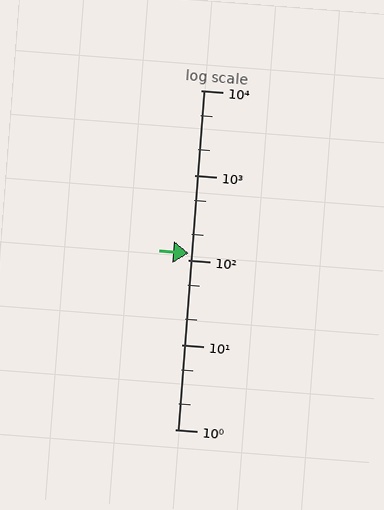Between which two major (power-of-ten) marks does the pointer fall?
The pointer is between 100 and 1000.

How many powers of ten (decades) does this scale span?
The scale spans 4 decades, from 1 to 10000.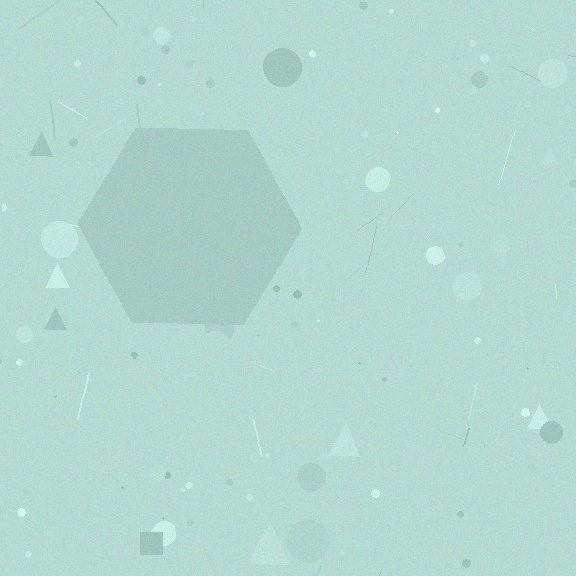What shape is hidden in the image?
A hexagon is hidden in the image.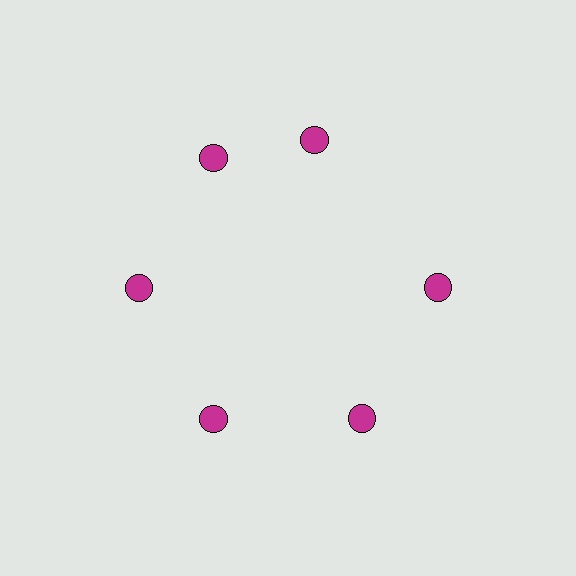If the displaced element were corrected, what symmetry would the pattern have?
It would have 6-fold rotational symmetry — the pattern would map onto itself every 60 degrees.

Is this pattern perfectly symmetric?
No. The 6 magenta circles are arranged in a ring, but one element near the 1 o'clock position is rotated out of alignment along the ring, breaking the 6-fold rotational symmetry.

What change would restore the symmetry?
The symmetry would be restored by rotating it back into even spacing with its neighbors so that all 6 circles sit at equal angles and equal distance from the center.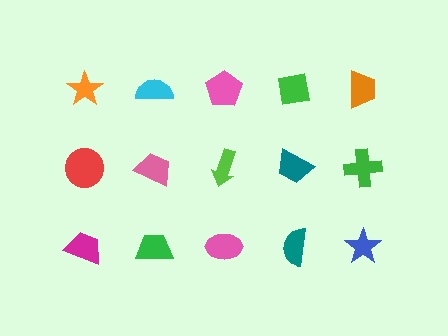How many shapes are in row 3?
5 shapes.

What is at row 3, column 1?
A magenta trapezoid.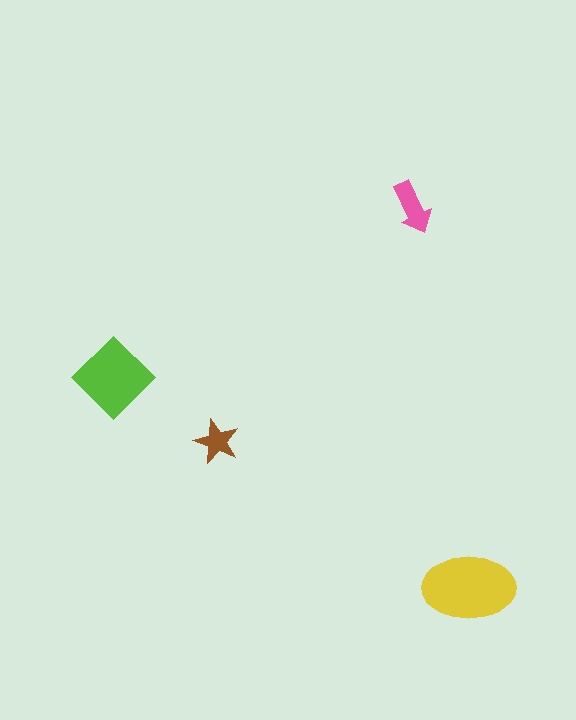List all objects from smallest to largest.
The brown star, the pink arrow, the lime diamond, the yellow ellipse.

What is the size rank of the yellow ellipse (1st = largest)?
1st.